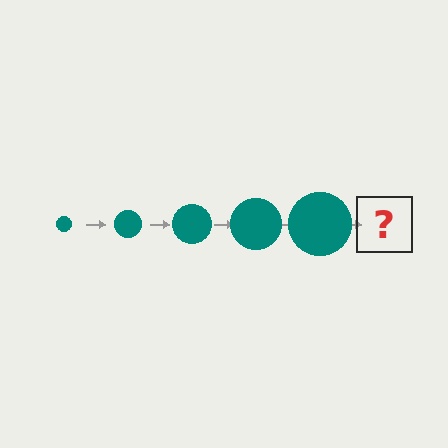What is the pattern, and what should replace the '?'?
The pattern is that the circle gets progressively larger each step. The '?' should be a teal circle, larger than the previous one.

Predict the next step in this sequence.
The next step is a teal circle, larger than the previous one.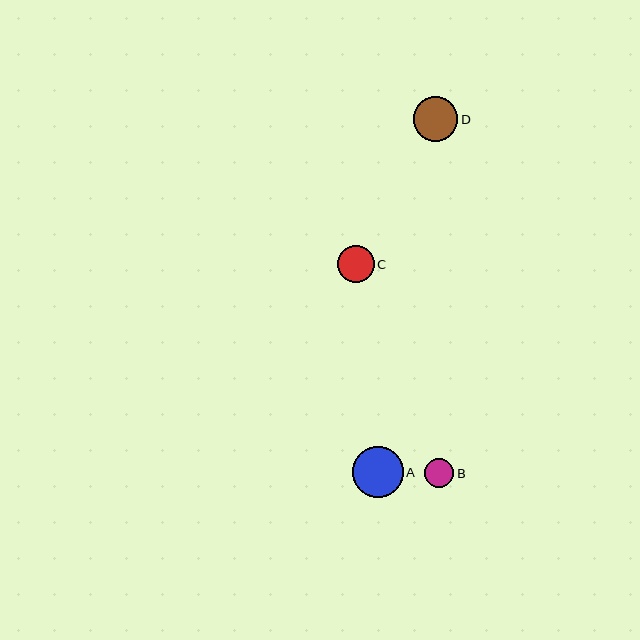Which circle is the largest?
Circle A is the largest with a size of approximately 51 pixels.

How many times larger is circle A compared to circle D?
Circle A is approximately 1.1 times the size of circle D.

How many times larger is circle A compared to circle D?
Circle A is approximately 1.1 times the size of circle D.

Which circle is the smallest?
Circle B is the smallest with a size of approximately 29 pixels.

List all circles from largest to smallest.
From largest to smallest: A, D, C, B.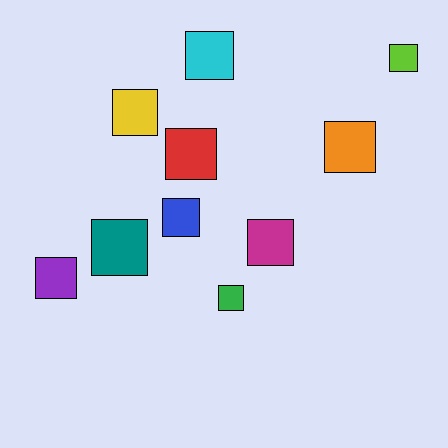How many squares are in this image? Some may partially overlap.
There are 10 squares.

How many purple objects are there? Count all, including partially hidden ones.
There is 1 purple object.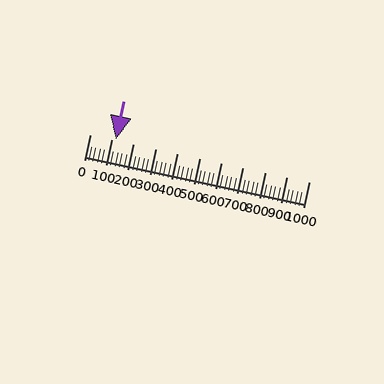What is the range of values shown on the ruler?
The ruler shows values from 0 to 1000.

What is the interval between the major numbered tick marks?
The major tick marks are spaced 100 units apart.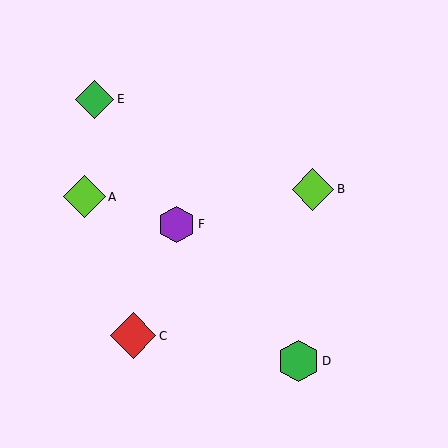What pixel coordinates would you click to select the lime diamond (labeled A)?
Click at (84, 197) to select the lime diamond A.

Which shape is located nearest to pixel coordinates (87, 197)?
The lime diamond (labeled A) at (84, 197) is nearest to that location.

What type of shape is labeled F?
Shape F is a purple hexagon.